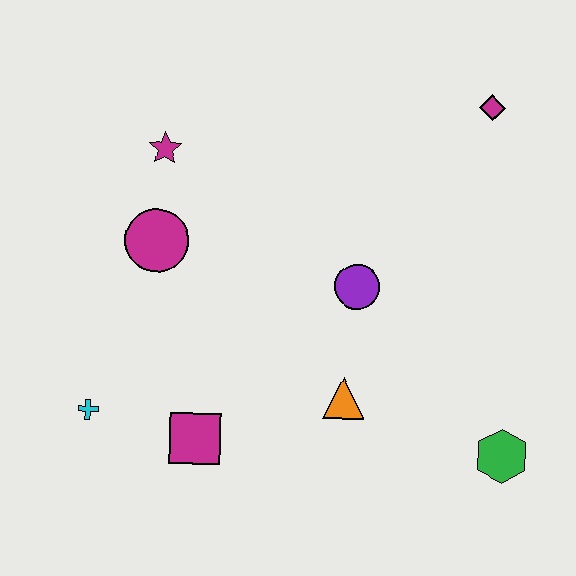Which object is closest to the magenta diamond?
The purple circle is closest to the magenta diamond.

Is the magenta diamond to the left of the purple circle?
No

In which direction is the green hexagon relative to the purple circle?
The green hexagon is below the purple circle.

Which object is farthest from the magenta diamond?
The cyan cross is farthest from the magenta diamond.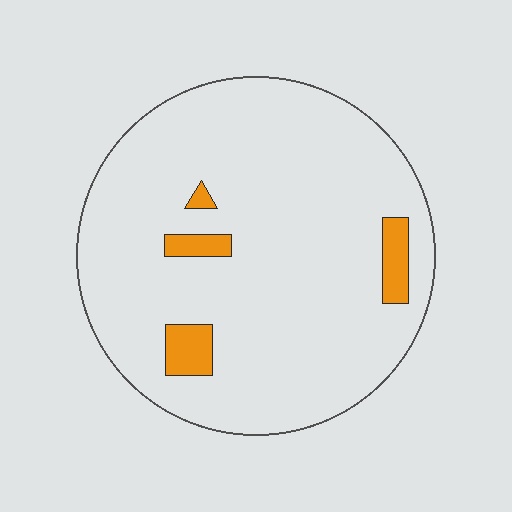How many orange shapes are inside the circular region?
4.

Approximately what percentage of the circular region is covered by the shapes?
Approximately 5%.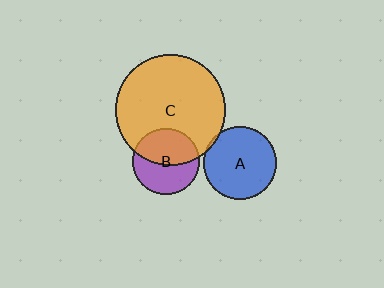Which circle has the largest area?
Circle C (orange).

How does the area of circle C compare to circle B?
Approximately 2.7 times.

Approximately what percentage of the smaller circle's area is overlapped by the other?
Approximately 5%.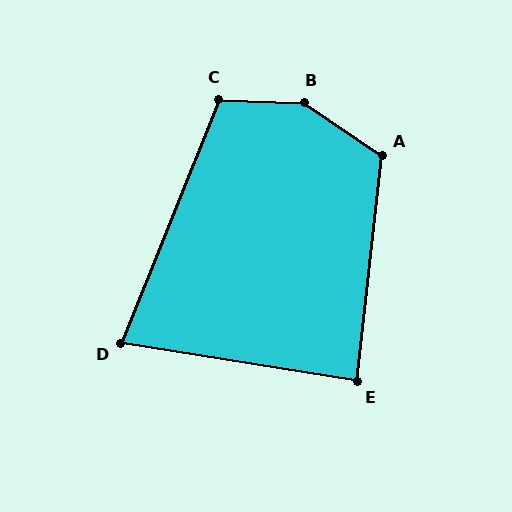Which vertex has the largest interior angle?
B, at approximately 148 degrees.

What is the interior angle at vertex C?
Approximately 110 degrees (obtuse).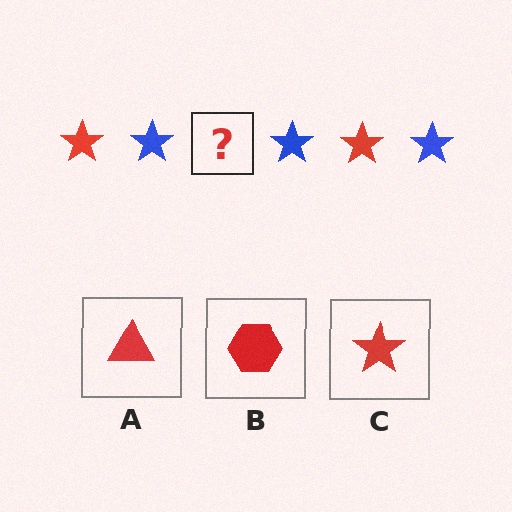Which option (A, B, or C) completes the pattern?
C.